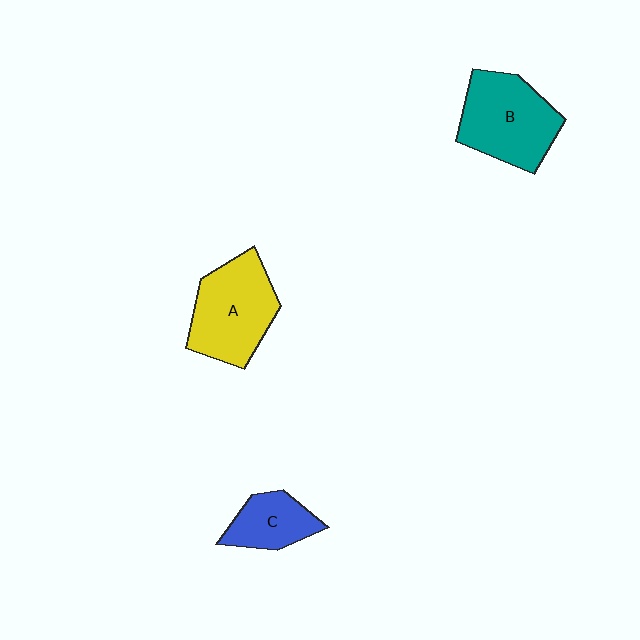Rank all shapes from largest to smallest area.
From largest to smallest: B (teal), A (yellow), C (blue).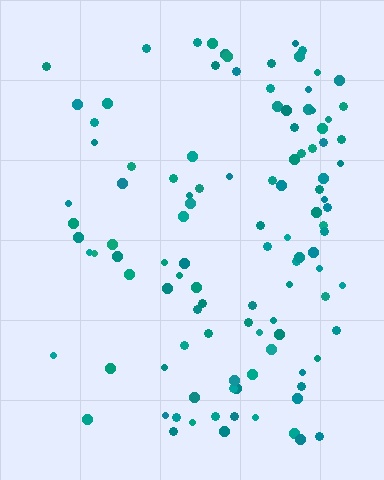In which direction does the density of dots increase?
From left to right, with the right side densest.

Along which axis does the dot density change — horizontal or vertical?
Horizontal.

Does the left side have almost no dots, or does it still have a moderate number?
Still a moderate number, just noticeably fewer than the right.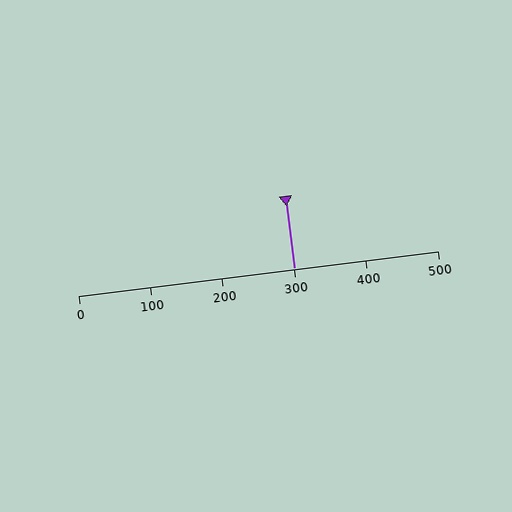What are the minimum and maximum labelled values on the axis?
The axis runs from 0 to 500.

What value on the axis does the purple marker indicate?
The marker indicates approximately 300.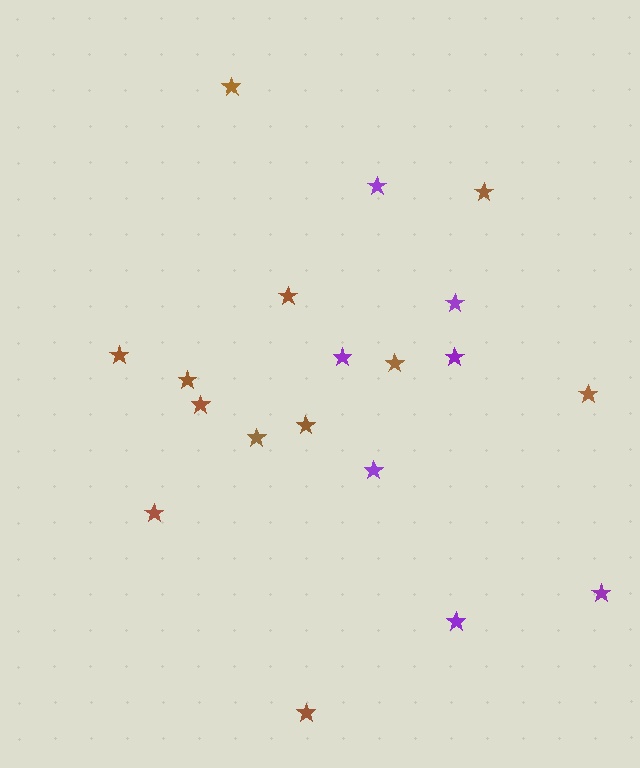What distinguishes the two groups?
There are 2 groups: one group of purple stars (7) and one group of brown stars (12).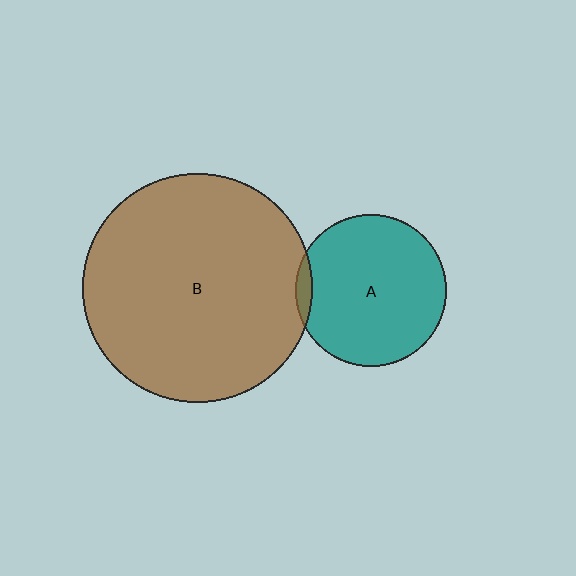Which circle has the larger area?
Circle B (brown).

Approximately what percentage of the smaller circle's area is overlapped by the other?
Approximately 5%.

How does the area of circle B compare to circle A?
Approximately 2.3 times.